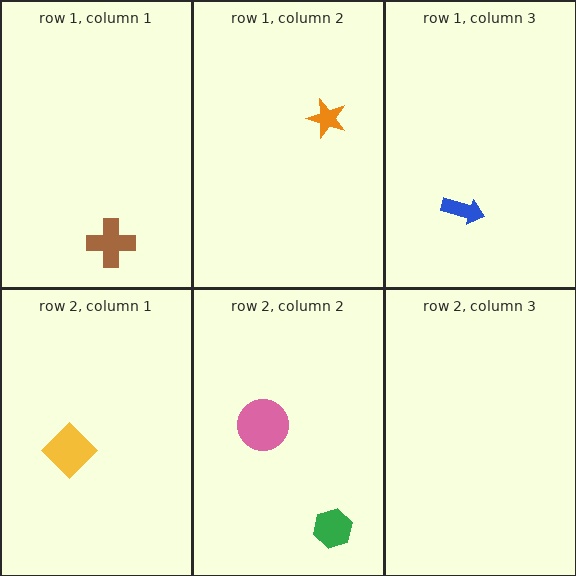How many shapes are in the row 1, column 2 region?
1.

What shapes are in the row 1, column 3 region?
The blue arrow.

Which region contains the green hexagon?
The row 2, column 2 region.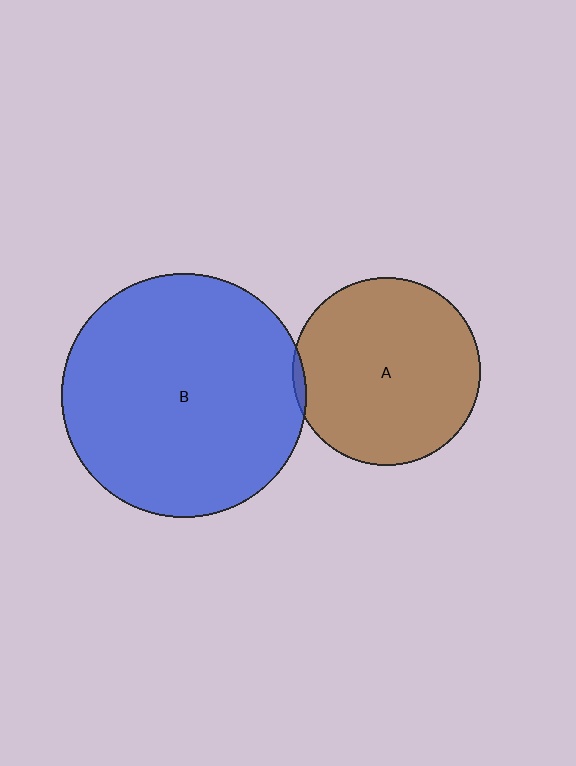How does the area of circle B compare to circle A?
Approximately 1.7 times.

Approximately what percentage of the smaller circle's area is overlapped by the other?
Approximately 5%.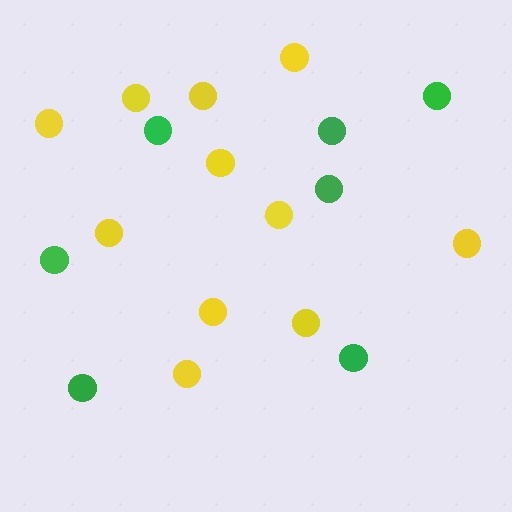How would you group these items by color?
There are 2 groups: one group of green circles (7) and one group of yellow circles (11).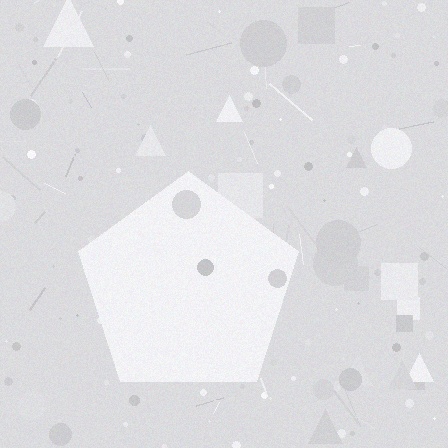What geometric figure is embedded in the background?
A pentagon is embedded in the background.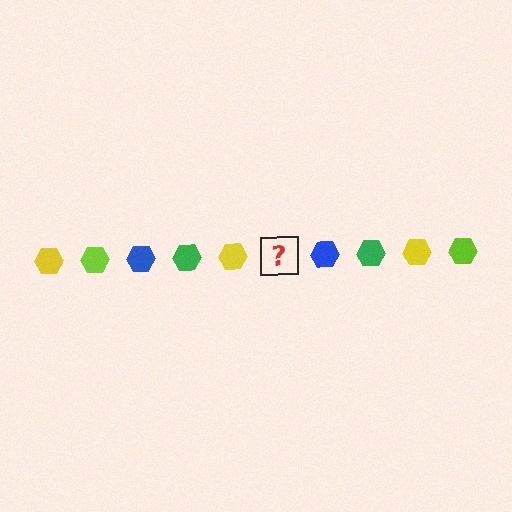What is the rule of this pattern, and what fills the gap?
The rule is that the pattern cycles through yellow, lime, blue, green hexagons. The gap should be filled with a lime hexagon.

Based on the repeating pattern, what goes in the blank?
The blank should be a lime hexagon.